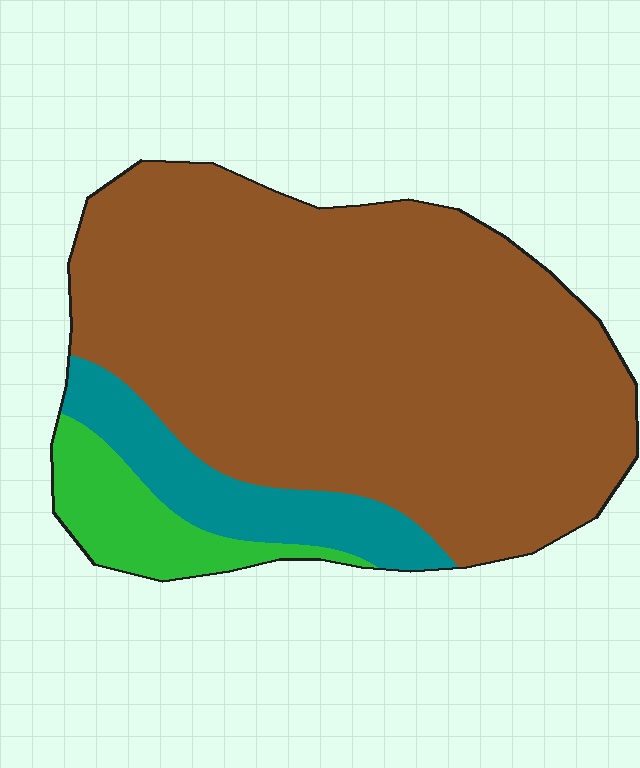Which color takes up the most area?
Brown, at roughly 80%.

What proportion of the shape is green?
Green takes up about one tenth (1/10) of the shape.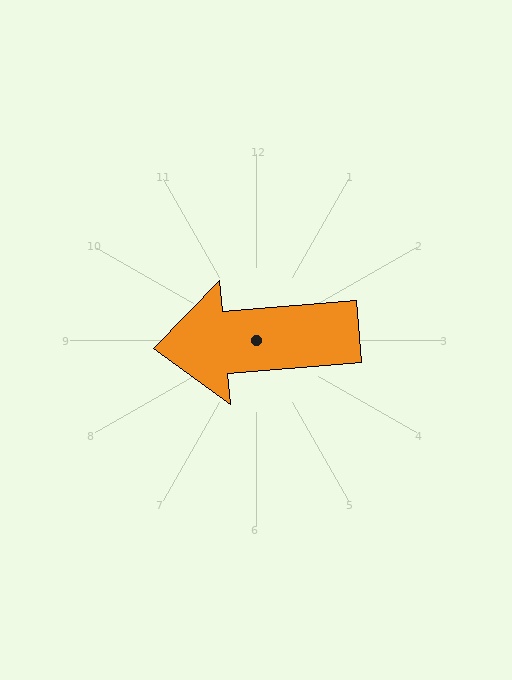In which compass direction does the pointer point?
West.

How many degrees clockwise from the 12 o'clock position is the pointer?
Approximately 265 degrees.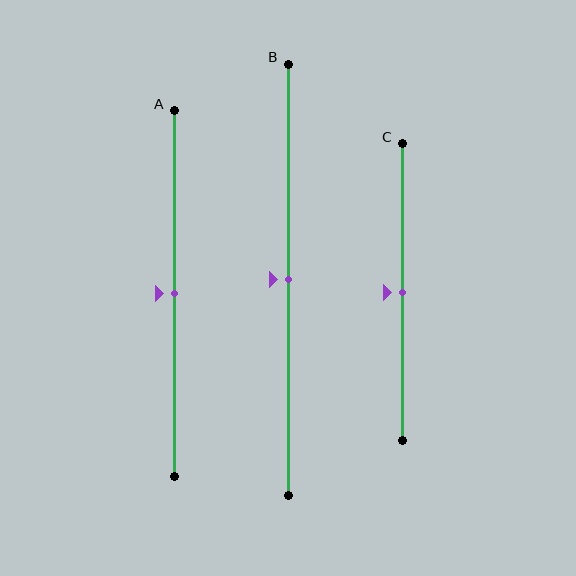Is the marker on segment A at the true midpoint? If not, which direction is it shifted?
Yes, the marker on segment A is at the true midpoint.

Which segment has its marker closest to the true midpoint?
Segment A has its marker closest to the true midpoint.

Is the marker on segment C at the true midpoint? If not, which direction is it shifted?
Yes, the marker on segment C is at the true midpoint.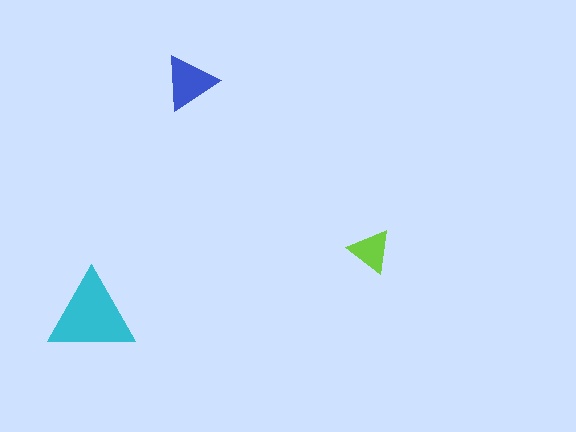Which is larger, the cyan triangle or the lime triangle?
The cyan one.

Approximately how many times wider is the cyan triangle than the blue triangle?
About 1.5 times wider.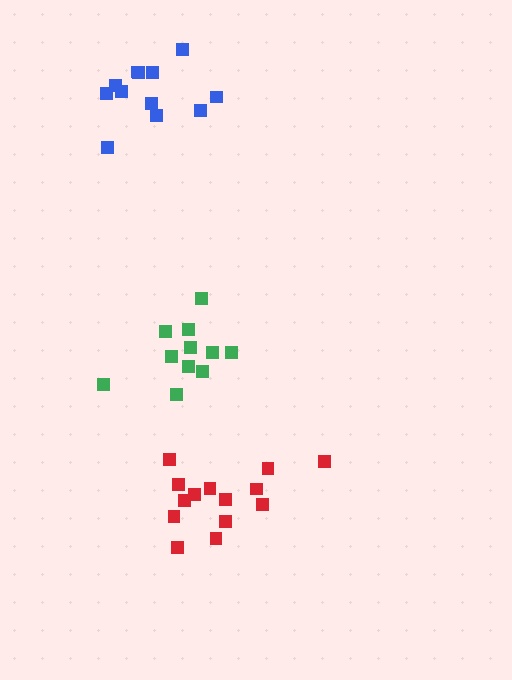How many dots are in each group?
Group 1: 12 dots, Group 2: 14 dots, Group 3: 11 dots (37 total).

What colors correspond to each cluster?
The clusters are colored: blue, red, green.